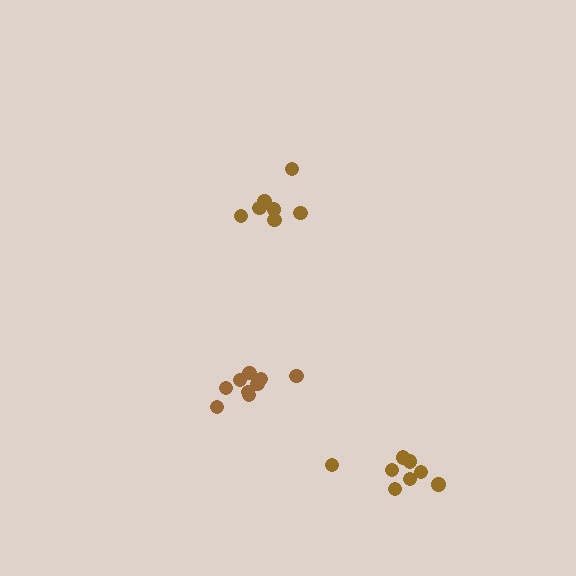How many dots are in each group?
Group 1: 9 dots, Group 2: 7 dots, Group 3: 8 dots (24 total).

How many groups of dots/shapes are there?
There are 3 groups.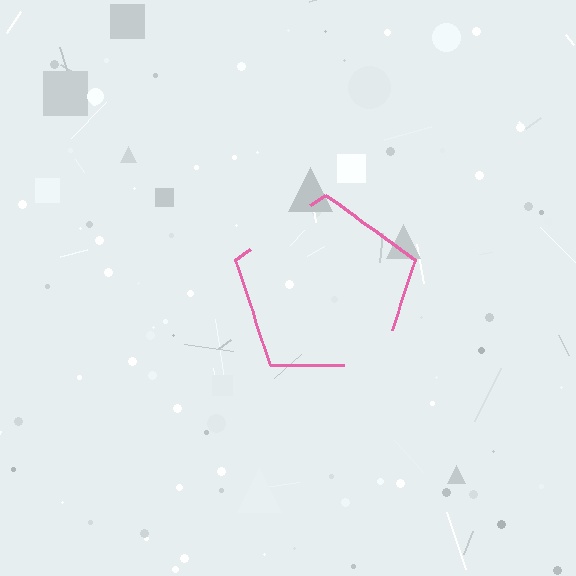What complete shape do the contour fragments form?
The contour fragments form a pentagon.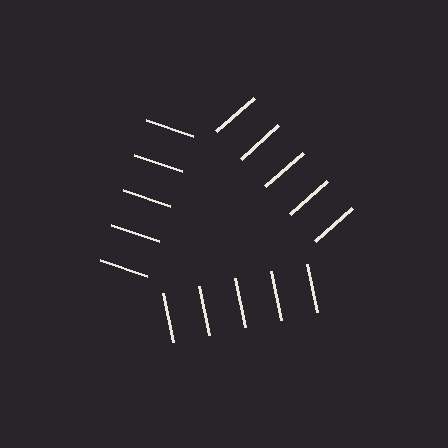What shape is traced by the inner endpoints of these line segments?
An illusory triangle — the line segments terminate on its edges but no continuous stroke is drawn.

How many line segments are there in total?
15 — 5 along each of the 3 edges.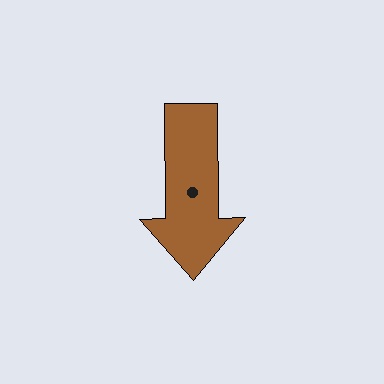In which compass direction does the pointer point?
South.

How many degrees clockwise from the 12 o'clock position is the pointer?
Approximately 179 degrees.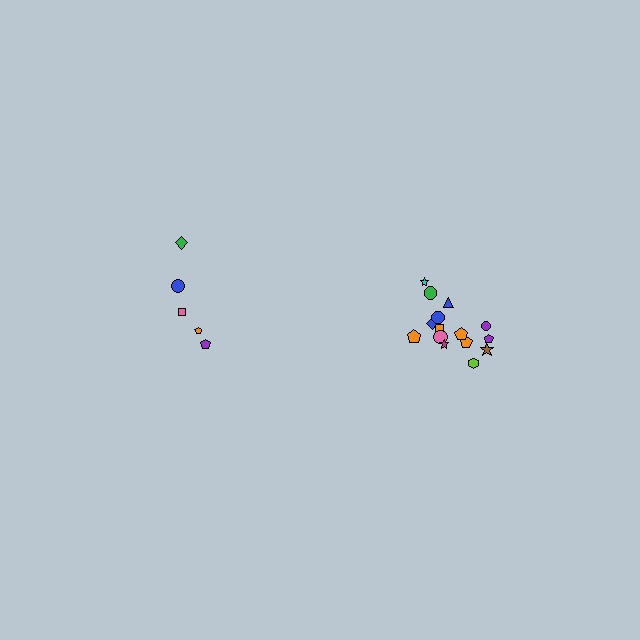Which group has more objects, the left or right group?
The right group.